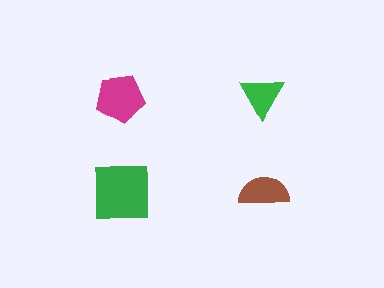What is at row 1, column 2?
A green triangle.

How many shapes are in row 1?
2 shapes.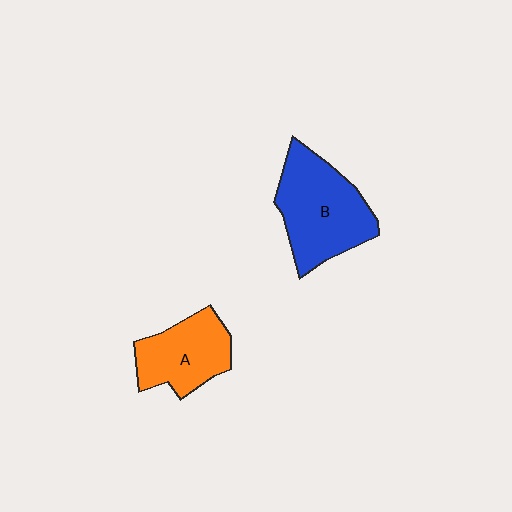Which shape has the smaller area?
Shape A (orange).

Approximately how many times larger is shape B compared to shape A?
Approximately 1.4 times.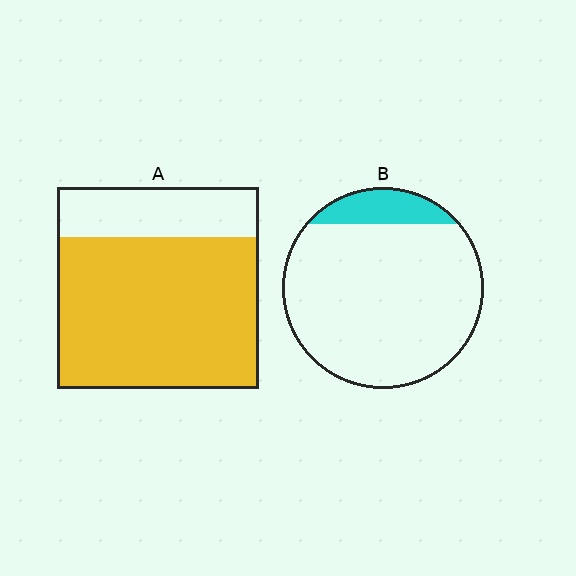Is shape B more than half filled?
No.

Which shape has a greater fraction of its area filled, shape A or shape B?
Shape A.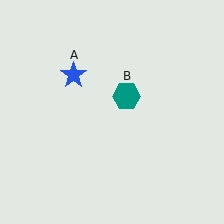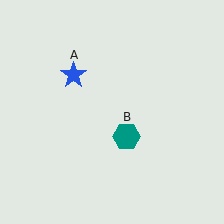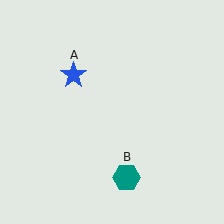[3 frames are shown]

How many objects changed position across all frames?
1 object changed position: teal hexagon (object B).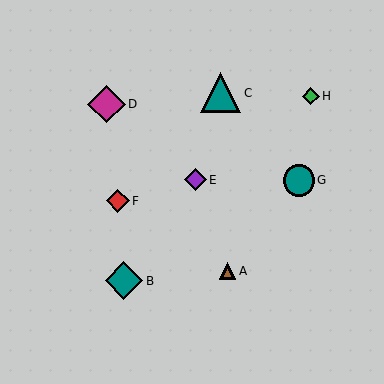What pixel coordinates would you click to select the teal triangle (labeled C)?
Click at (221, 93) to select the teal triangle C.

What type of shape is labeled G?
Shape G is a teal circle.